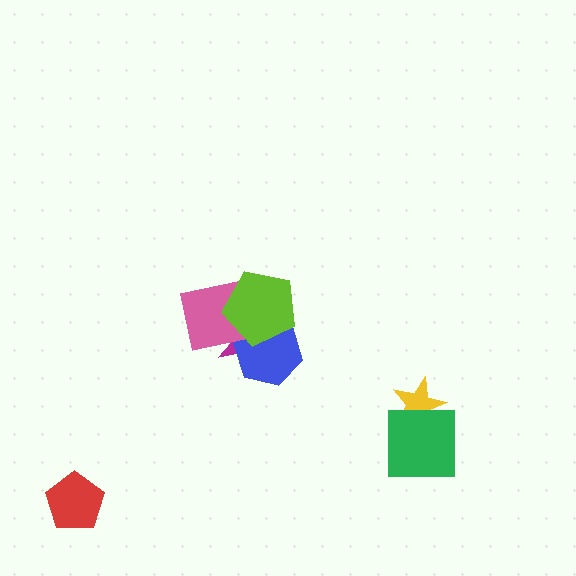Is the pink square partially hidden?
Yes, it is partially covered by another shape.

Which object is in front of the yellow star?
The green square is in front of the yellow star.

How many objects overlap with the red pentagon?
0 objects overlap with the red pentagon.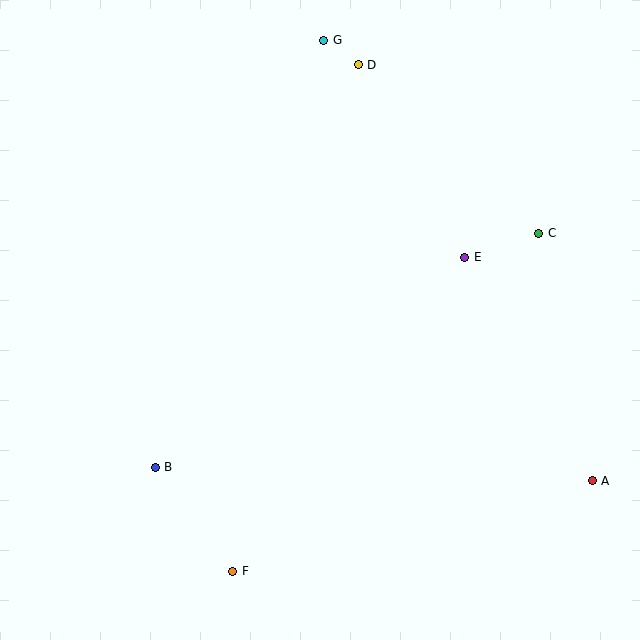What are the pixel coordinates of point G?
Point G is at (324, 40).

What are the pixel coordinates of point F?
Point F is at (233, 571).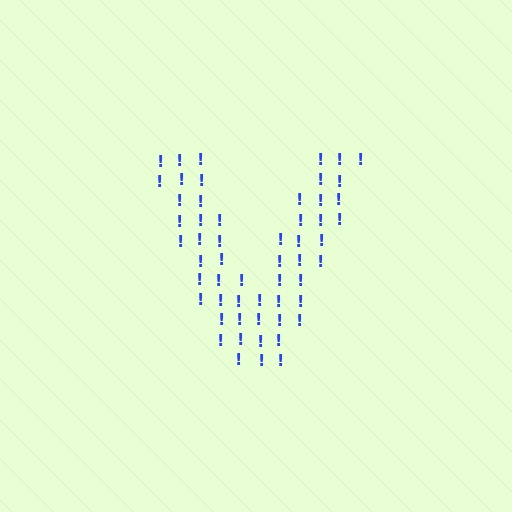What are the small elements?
The small elements are exclamation marks.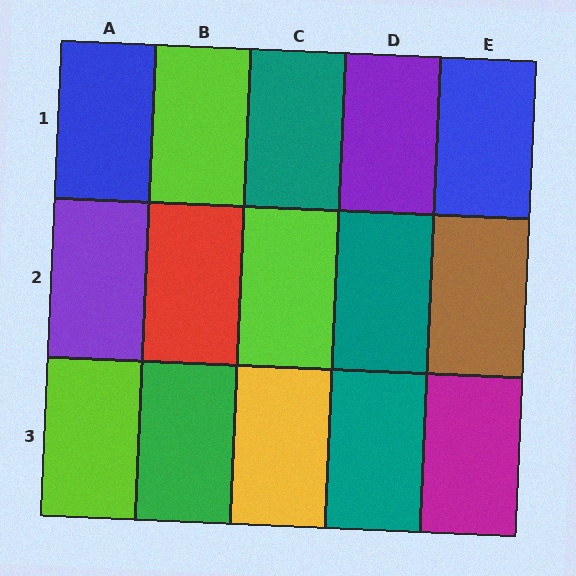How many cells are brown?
1 cell is brown.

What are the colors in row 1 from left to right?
Blue, lime, teal, purple, blue.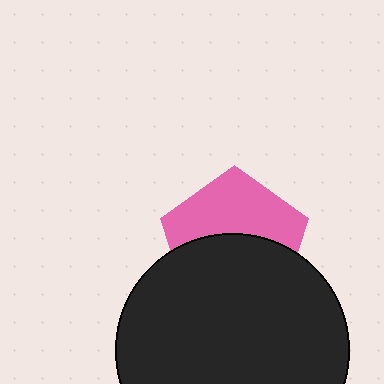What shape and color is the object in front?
The object in front is a black circle.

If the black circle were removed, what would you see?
You would see the complete pink pentagon.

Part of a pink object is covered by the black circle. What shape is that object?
It is a pentagon.